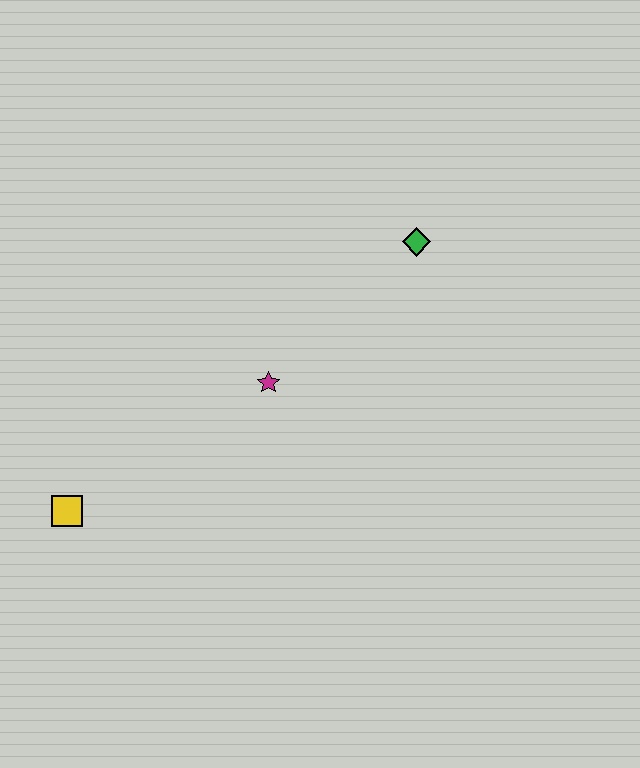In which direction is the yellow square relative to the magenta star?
The yellow square is to the left of the magenta star.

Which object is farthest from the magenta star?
The yellow square is farthest from the magenta star.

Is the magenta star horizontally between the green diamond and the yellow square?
Yes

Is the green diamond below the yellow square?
No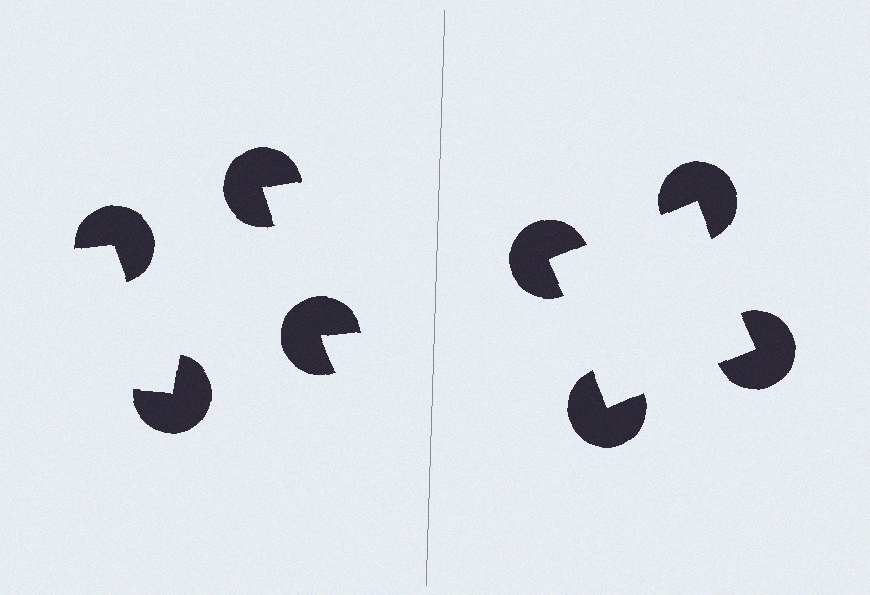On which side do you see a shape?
An illusory square appears on the right side. On the left side the wedge cuts are rotated, so no coherent shape forms.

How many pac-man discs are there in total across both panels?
8 — 4 on each side.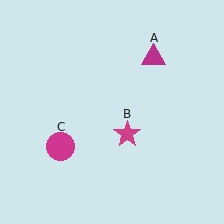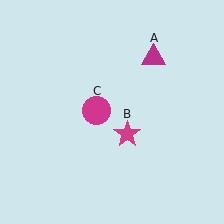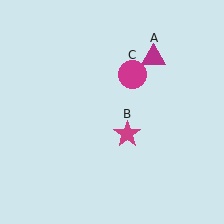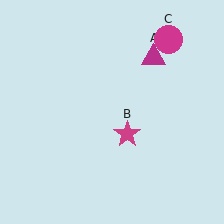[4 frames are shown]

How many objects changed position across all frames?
1 object changed position: magenta circle (object C).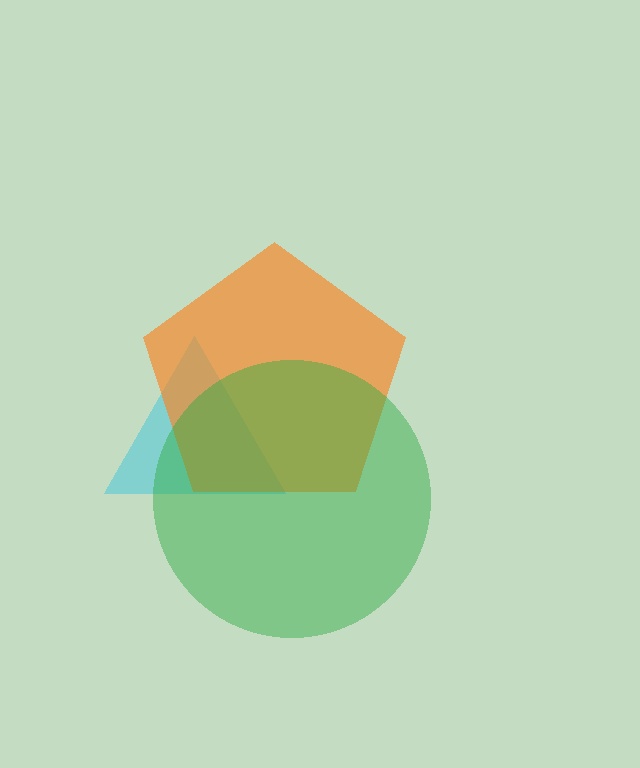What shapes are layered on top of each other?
The layered shapes are: a cyan triangle, an orange pentagon, a green circle.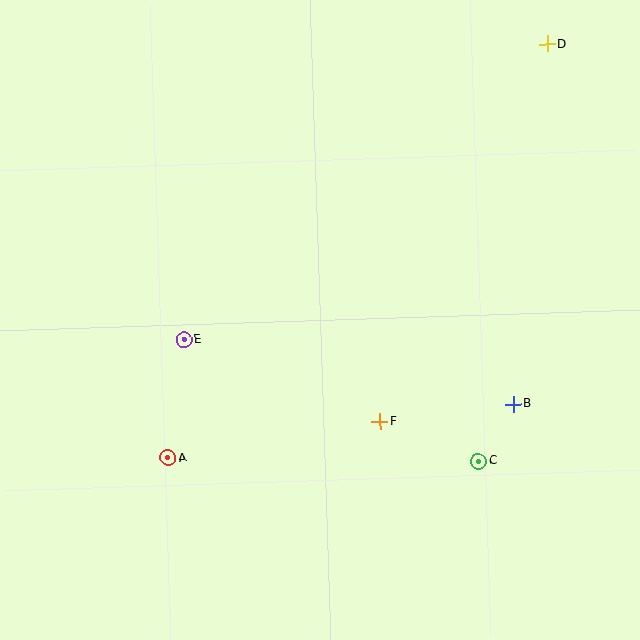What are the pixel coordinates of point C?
Point C is at (478, 461).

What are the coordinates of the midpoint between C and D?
The midpoint between C and D is at (513, 253).